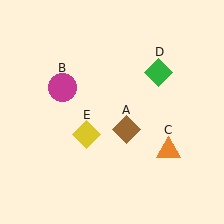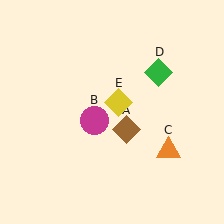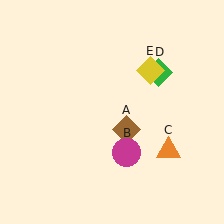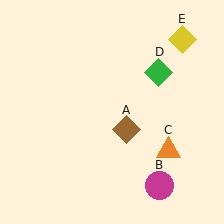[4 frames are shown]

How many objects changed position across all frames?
2 objects changed position: magenta circle (object B), yellow diamond (object E).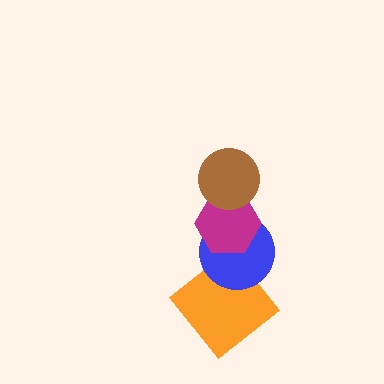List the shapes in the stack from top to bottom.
From top to bottom: the brown circle, the magenta hexagon, the blue circle, the orange diamond.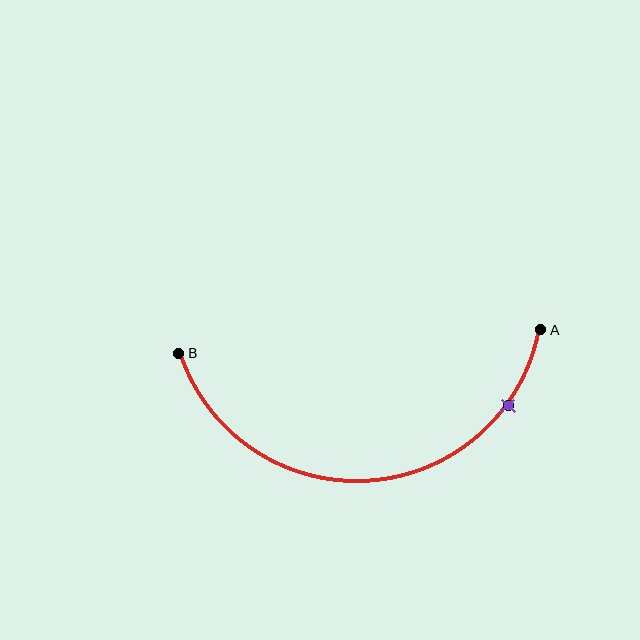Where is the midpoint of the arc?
The arc midpoint is the point on the curve farthest from the straight line joining A and B. It sits below that line.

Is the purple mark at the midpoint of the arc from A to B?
No. The purple mark lies on the arc but is closer to endpoint A. The arc midpoint would be at the point on the curve equidistant along the arc from both A and B.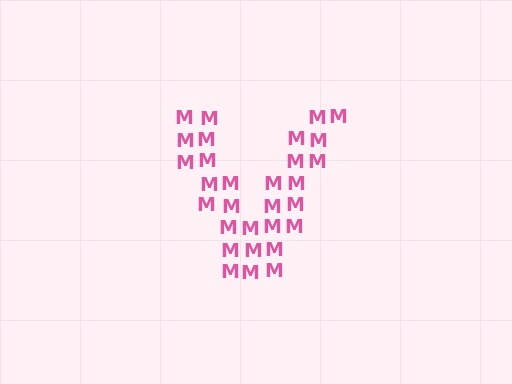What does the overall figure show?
The overall figure shows the letter V.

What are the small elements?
The small elements are letter M's.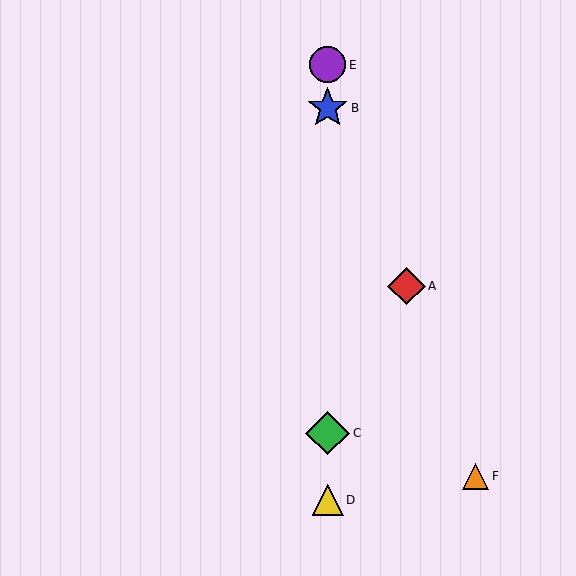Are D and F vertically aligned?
No, D is at x≈328 and F is at x≈475.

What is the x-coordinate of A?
Object A is at x≈406.